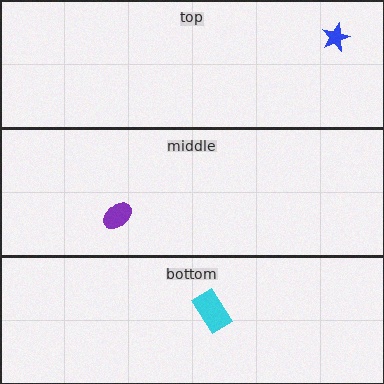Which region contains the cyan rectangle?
The bottom region.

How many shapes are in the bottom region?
1.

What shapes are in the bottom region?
The cyan rectangle.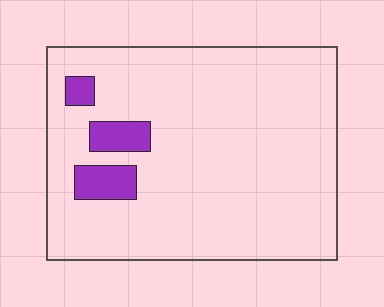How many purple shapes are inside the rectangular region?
3.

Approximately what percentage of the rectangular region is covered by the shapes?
Approximately 10%.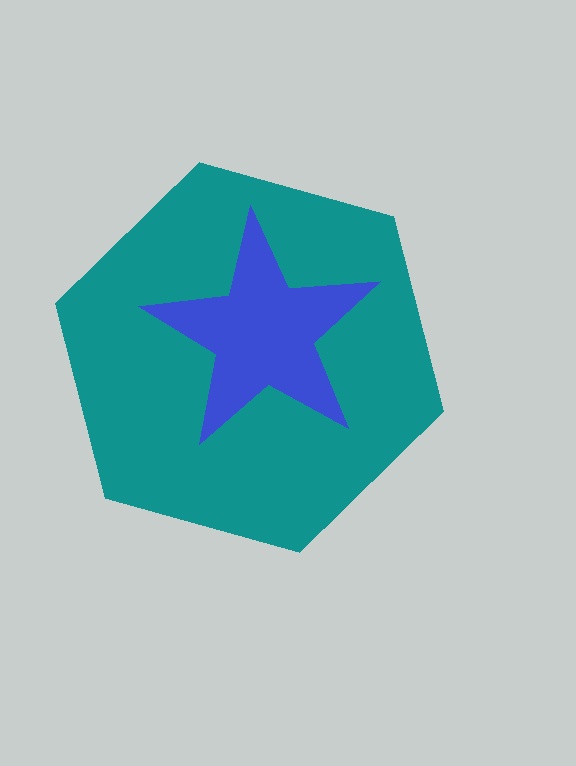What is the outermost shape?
The teal hexagon.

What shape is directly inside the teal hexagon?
The blue star.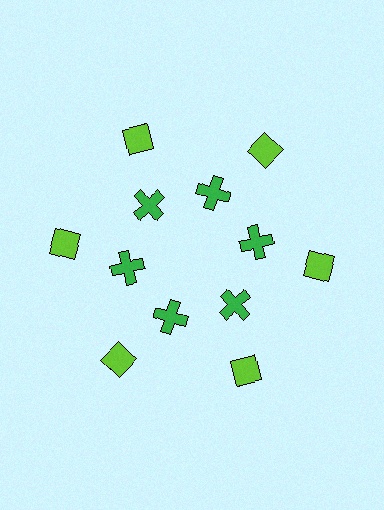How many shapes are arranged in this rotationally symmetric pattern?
There are 12 shapes, arranged in 6 groups of 2.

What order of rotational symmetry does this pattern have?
This pattern has 6-fold rotational symmetry.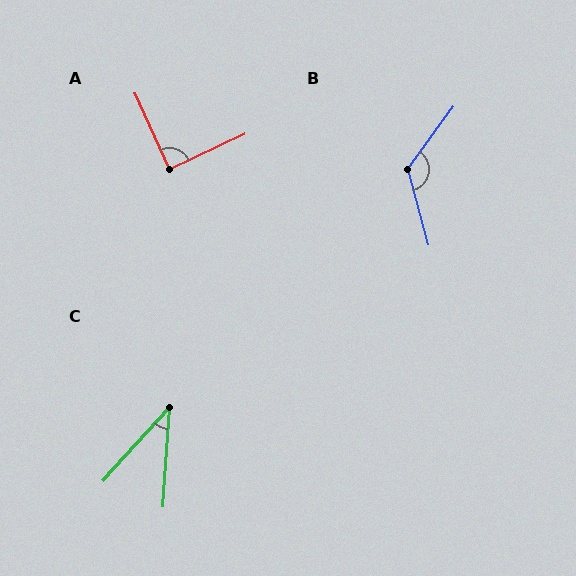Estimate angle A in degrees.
Approximately 89 degrees.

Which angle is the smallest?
C, at approximately 39 degrees.